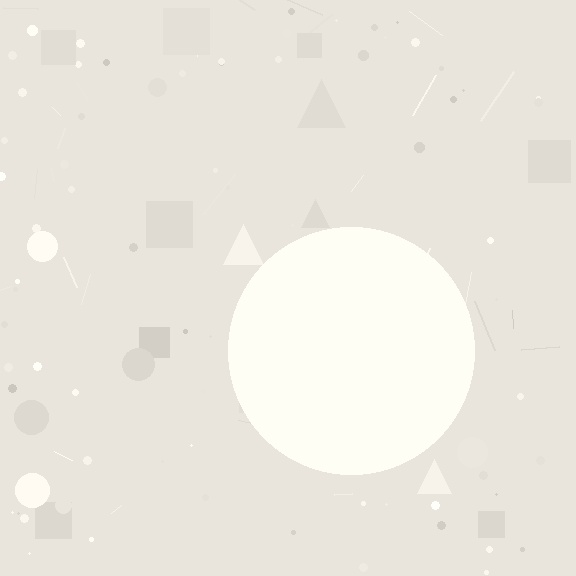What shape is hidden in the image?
A circle is hidden in the image.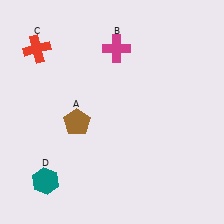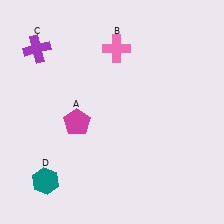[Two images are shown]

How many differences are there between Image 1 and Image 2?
There are 3 differences between the two images.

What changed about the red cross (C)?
In Image 1, C is red. In Image 2, it changed to purple.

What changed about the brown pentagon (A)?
In Image 1, A is brown. In Image 2, it changed to magenta.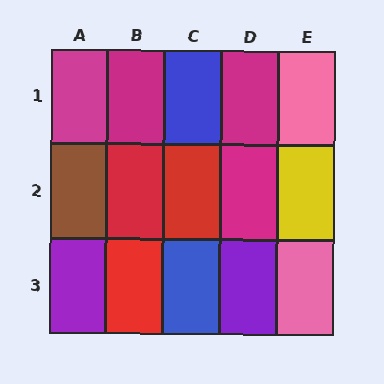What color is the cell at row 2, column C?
Red.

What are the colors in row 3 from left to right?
Purple, red, blue, purple, pink.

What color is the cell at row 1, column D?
Magenta.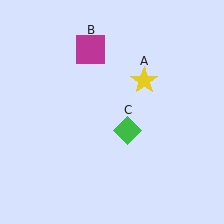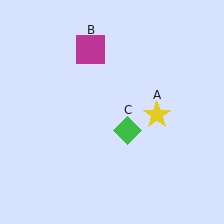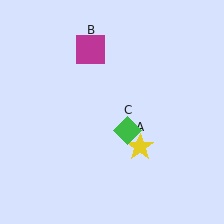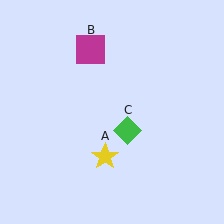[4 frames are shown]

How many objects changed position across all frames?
1 object changed position: yellow star (object A).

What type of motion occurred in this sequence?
The yellow star (object A) rotated clockwise around the center of the scene.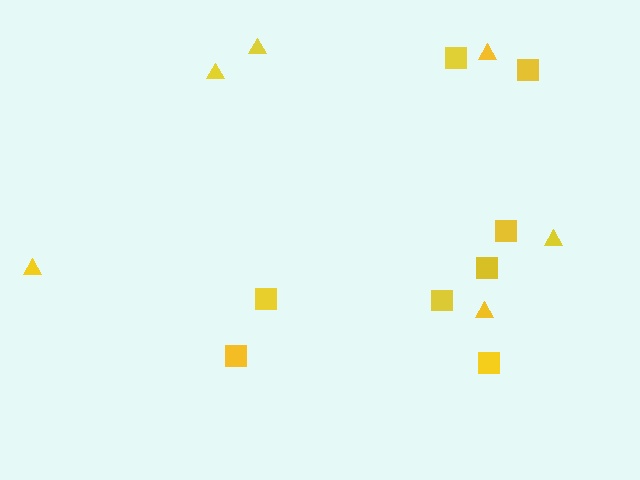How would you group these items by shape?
There are 2 groups: one group of squares (8) and one group of triangles (6).